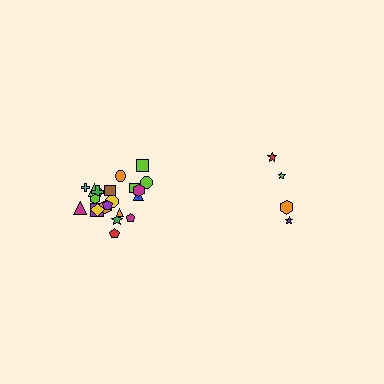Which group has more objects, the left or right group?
The left group.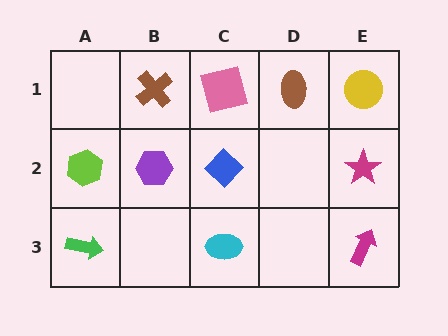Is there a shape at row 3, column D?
No, that cell is empty.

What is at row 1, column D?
A brown ellipse.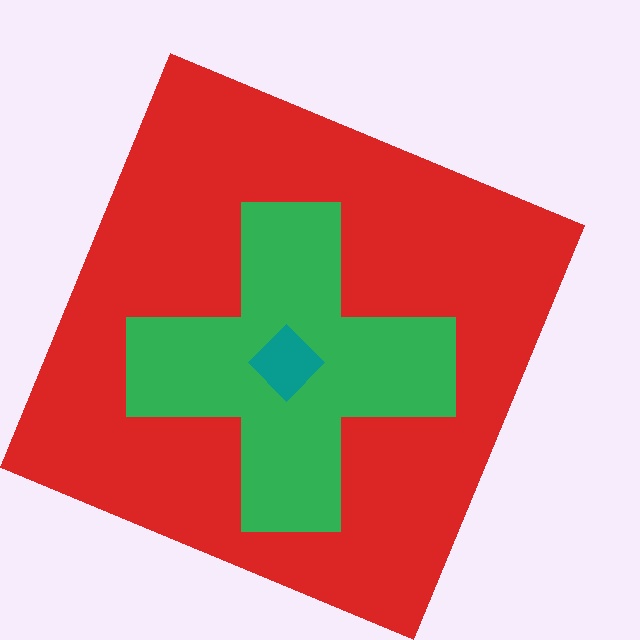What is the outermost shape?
The red square.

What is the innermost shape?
The teal diamond.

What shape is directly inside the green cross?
The teal diamond.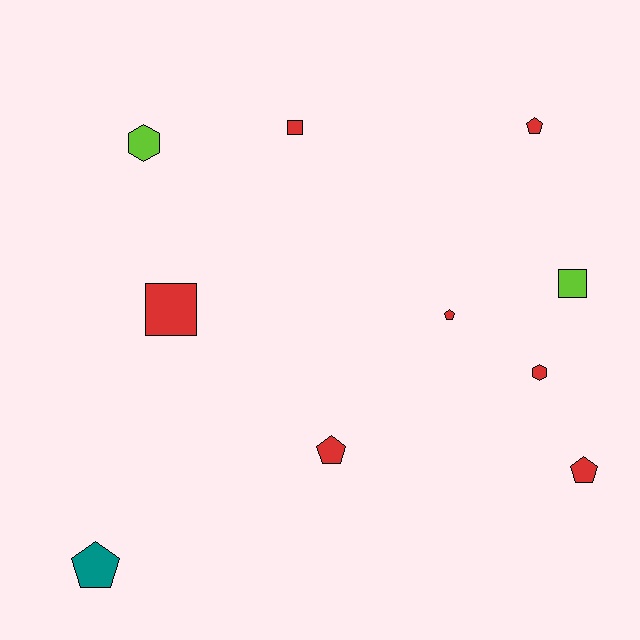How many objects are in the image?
There are 10 objects.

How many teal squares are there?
There are no teal squares.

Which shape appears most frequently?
Pentagon, with 5 objects.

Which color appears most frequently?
Red, with 7 objects.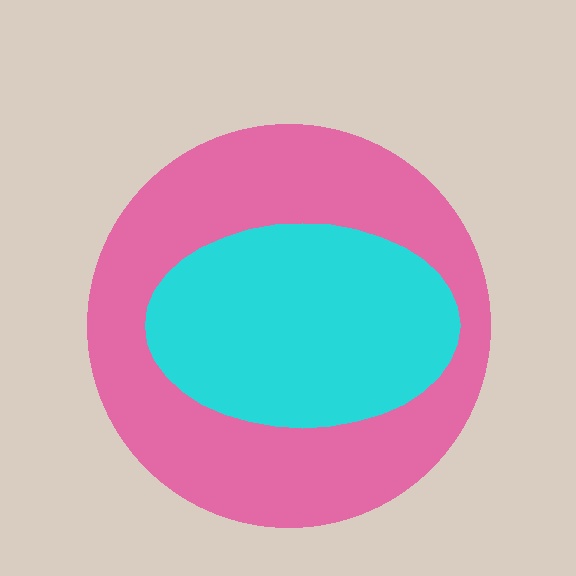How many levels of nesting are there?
2.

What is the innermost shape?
The cyan ellipse.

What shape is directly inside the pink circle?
The cyan ellipse.